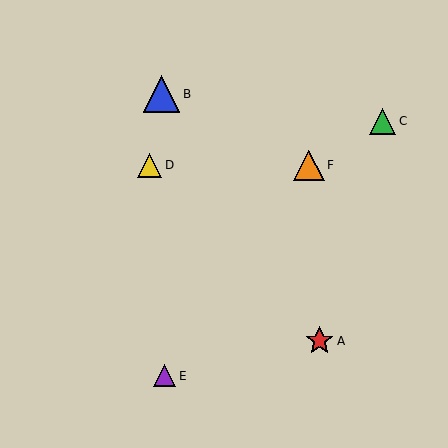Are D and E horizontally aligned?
No, D is at y≈165 and E is at y≈376.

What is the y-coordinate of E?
Object E is at y≈376.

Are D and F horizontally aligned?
Yes, both are at y≈165.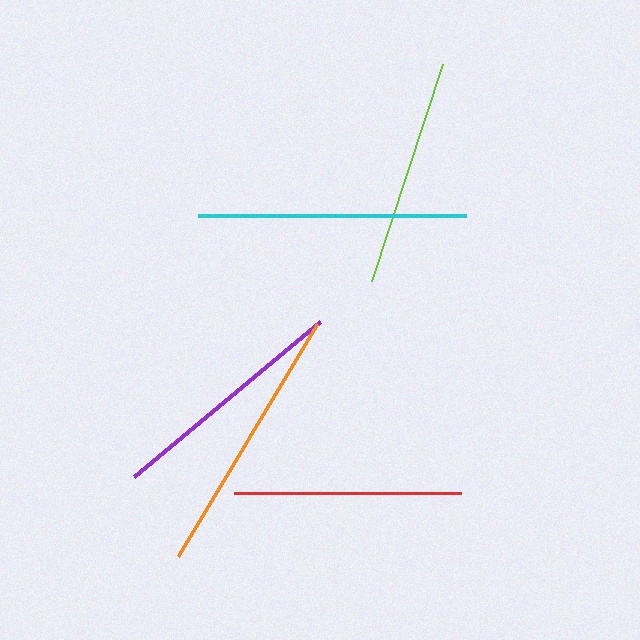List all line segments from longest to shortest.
From longest to shortest: orange, cyan, purple, lime, red.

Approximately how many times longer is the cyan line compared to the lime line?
The cyan line is approximately 1.2 times the length of the lime line.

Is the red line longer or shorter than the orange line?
The orange line is longer than the red line.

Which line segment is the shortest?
The red line is the shortest at approximately 228 pixels.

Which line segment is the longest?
The orange line is the longest at approximately 271 pixels.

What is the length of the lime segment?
The lime segment is approximately 228 pixels long.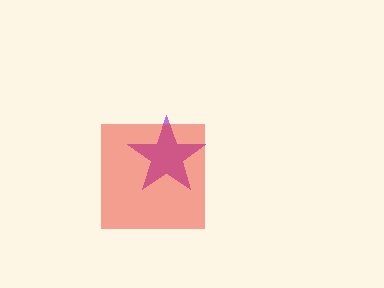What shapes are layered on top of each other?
The layered shapes are: a purple star, a red square.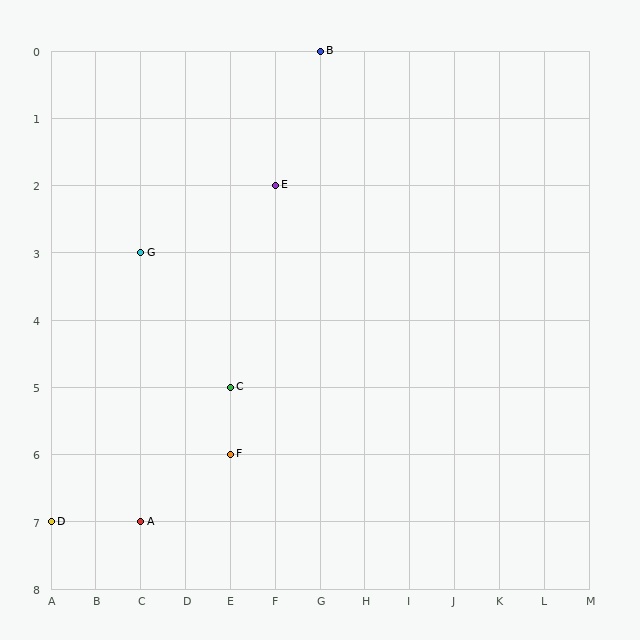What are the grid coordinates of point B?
Point B is at grid coordinates (G, 0).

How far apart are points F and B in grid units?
Points F and B are 2 columns and 6 rows apart (about 6.3 grid units diagonally).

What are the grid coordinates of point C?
Point C is at grid coordinates (E, 5).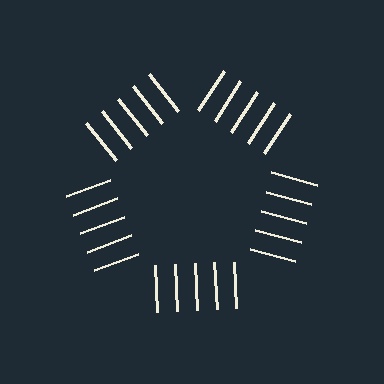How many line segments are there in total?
25 — 5 along each of the 5 edges.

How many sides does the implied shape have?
5 sides — the line-ends trace a pentagon.